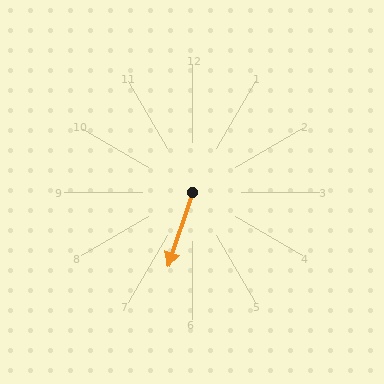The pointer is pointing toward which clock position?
Roughly 7 o'clock.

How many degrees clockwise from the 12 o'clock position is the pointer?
Approximately 198 degrees.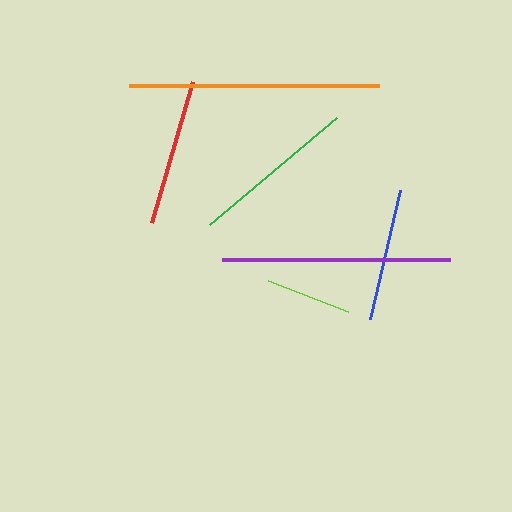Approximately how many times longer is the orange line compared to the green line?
The orange line is approximately 1.5 times the length of the green line.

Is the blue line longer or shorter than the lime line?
The blue line is longer than the lime line.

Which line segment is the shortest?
The lime line is the shortest at approximately 86 pixels.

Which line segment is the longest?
The orange line is the longest at approximately 249 pixels.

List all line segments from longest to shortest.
From longest to shortest: orange, purple, green, red, blue, lime.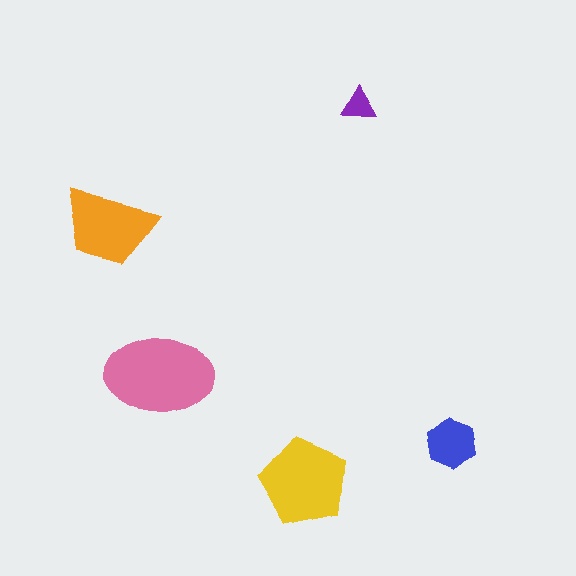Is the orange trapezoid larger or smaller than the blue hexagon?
Larger.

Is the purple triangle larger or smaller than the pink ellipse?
Smaller.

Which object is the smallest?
The purple triangle.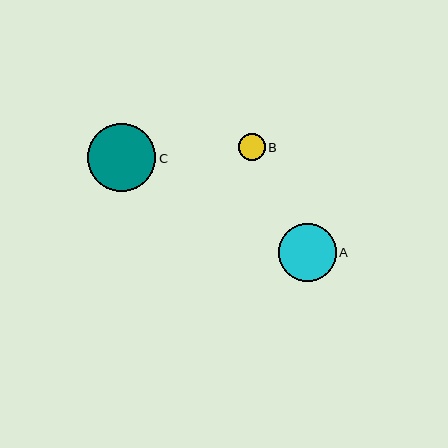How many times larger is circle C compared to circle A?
Circle C is approximately 1.2 times the size of circle A.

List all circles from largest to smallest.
From largest to smallest: C, A, B.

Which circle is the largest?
Circle C is the largest with a size of approximately 68 pixels.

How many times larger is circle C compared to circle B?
Circle C is approximately 2.6 times the size of circle B.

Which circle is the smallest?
Circle B is the smallest with a size of approximately 27 pixels.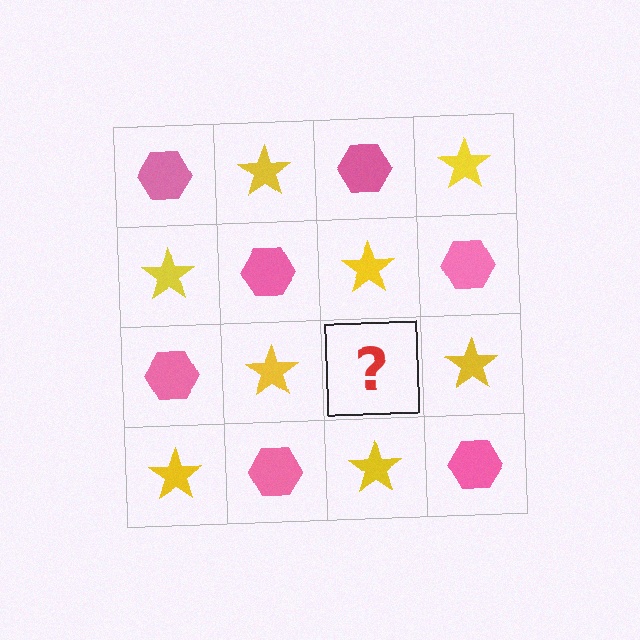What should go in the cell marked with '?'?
The missing cell should contain a pink hexagon.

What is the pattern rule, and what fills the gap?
The rule is that it alternates pink hexagon and yellow star in a checkerboard pattern. The gap should be filled with a pink hexagon.